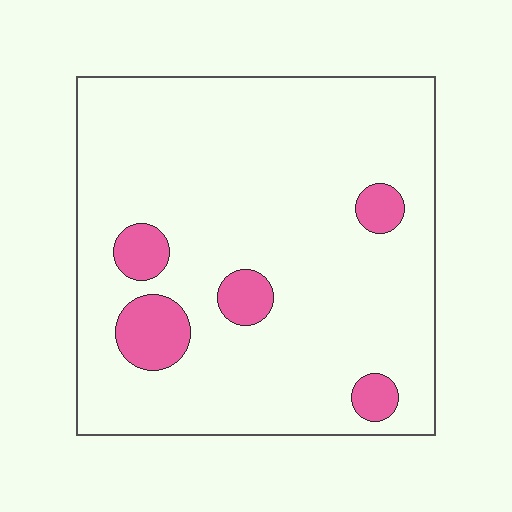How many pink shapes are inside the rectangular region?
5.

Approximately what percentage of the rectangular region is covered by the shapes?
Approximately 10%.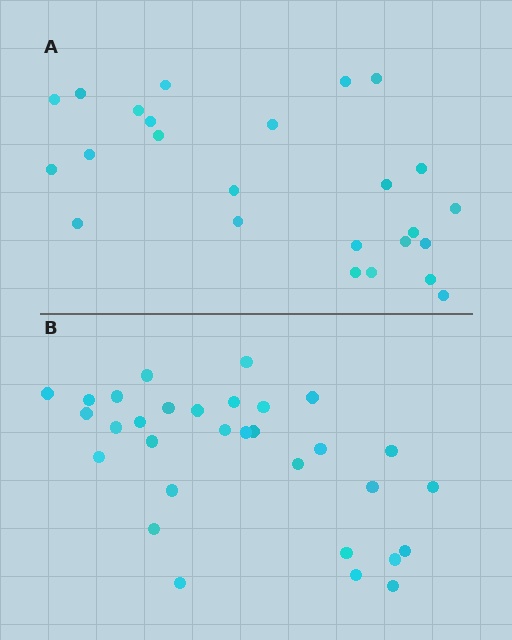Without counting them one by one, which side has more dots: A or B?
Region B (the bottom region) has more dots.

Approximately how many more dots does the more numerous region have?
Region B has about 6 more dots than region A.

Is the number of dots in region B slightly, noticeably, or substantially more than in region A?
Region B has only slightly more — the two regions are fairly close. The ratio is roughly 1.2 to 1.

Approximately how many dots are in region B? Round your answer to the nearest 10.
About 30 dots. (The exact count is 31, which rounds to 30.)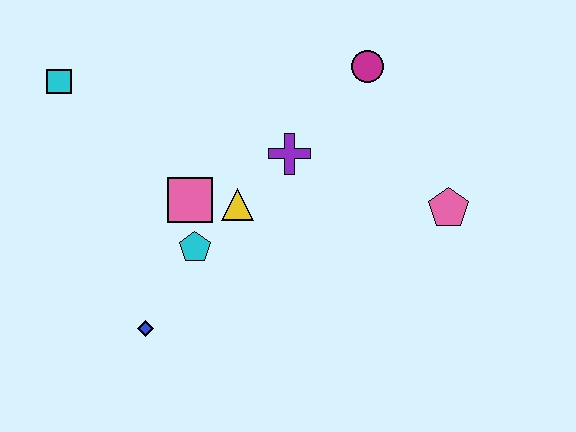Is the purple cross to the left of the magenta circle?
Yes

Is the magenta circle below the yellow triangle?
No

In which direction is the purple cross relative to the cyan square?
The purple cross is to the right of the cyan square.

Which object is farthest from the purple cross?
The cyan square is farthest from the purple cross.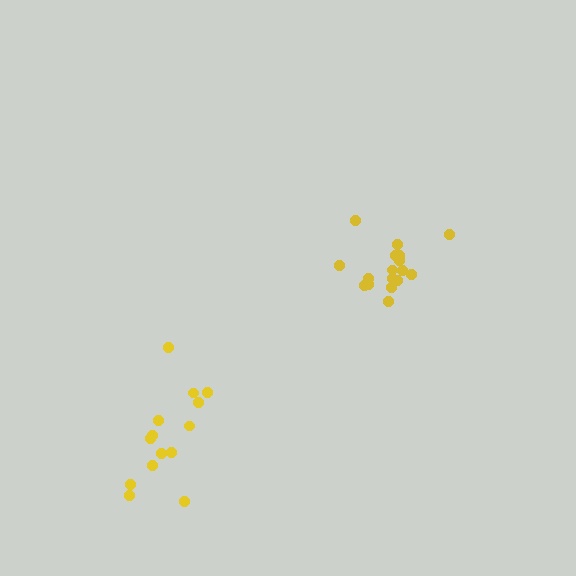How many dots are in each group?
Group 1: 17 dots, Group 2: 14 dots (31 total).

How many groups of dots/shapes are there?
There are 2 groups.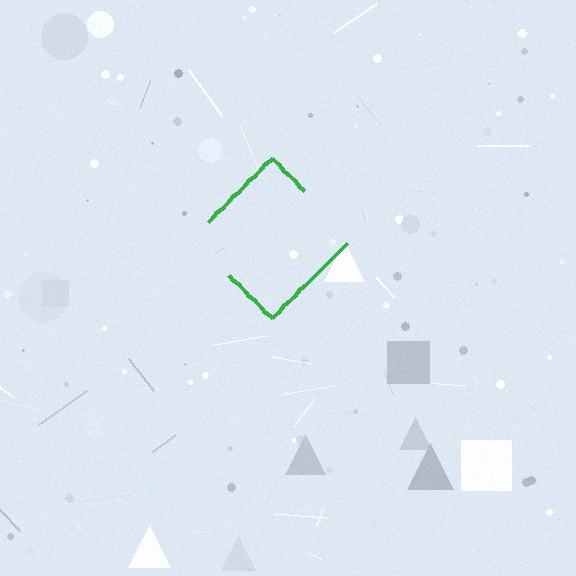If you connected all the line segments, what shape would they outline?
They would outline a diamond.